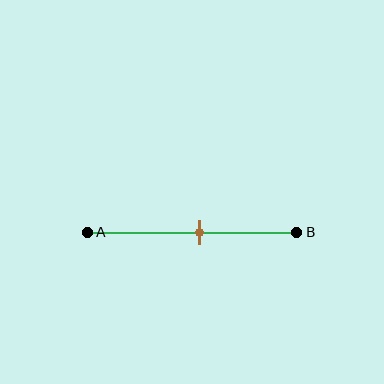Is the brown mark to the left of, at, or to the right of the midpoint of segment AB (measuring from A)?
The brown mark is to the right of the midpoint of segment AB.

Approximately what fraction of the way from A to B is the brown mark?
The brown mark is approximately 55% of the way from A to B.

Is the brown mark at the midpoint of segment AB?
No, the mark is at about 55% from A, not at the 50% midpoint.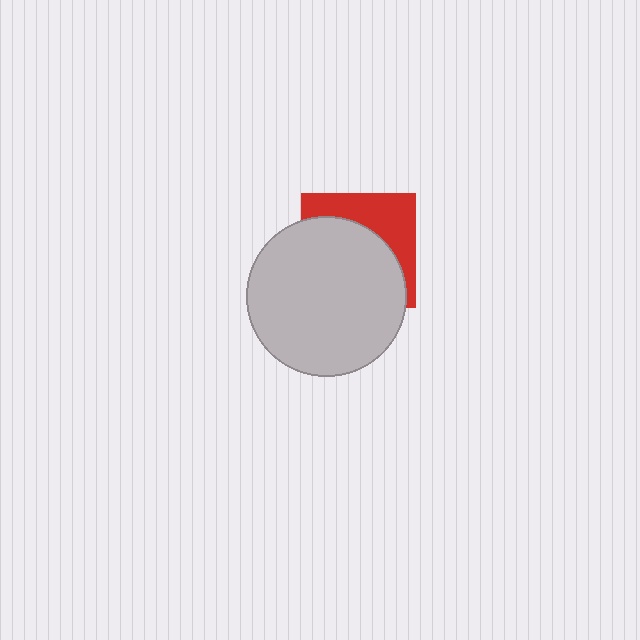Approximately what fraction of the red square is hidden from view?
Roughly 63% of the red square is hidden behind the light gray circle.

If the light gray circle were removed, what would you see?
You would see the complete red square.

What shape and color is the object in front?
The object in front is a light gray circle.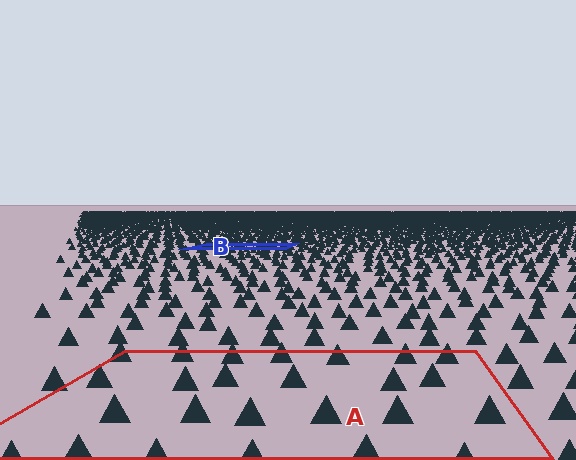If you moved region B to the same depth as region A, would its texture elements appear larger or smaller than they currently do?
They would appear larger. At a closer depth, the same texture elements are projected at a bigger on-screen size.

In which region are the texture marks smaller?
The texture marks are smaller in region B, because it is farther away.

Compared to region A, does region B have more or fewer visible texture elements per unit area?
Region B has more texture elements per unit area — they are packed more densely because it is farther away.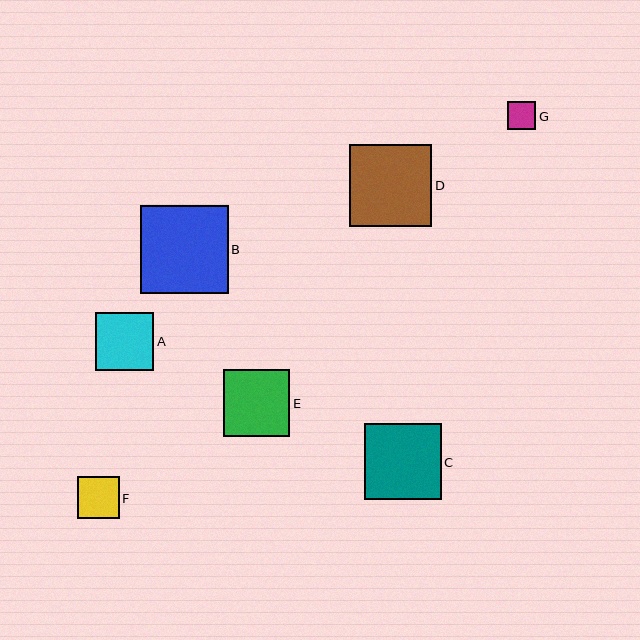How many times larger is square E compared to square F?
Square E is approximately 1.6 times the size of square F.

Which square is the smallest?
Square G is the smallest with a size of approximately 28 pixels.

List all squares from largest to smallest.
From largest to smallest: B, D, C, E, A, F, G.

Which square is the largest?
Square B is the largest with a size of approximately 88 pixels.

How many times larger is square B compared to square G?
Square B is approximately 3.1 times the size of square G.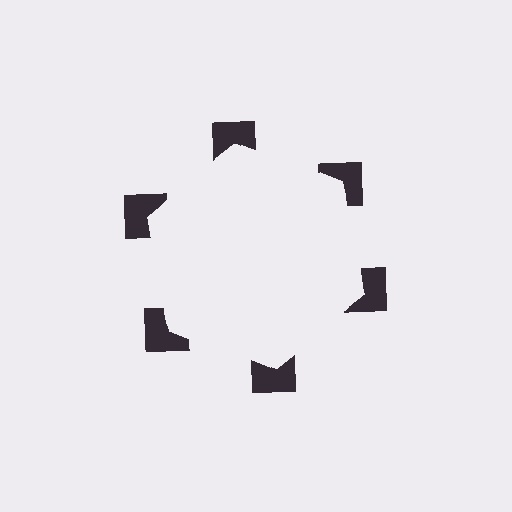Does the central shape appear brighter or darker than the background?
It typically appears slightly brighter than the background, even though no actual brightness change is drawn.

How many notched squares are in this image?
There are 6 — one at each vertex of the illusory hexagon.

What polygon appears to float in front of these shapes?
An illusory hexagon — its edges are inferred from the aligned wedge cuts in the notched squares, not physically drawn.